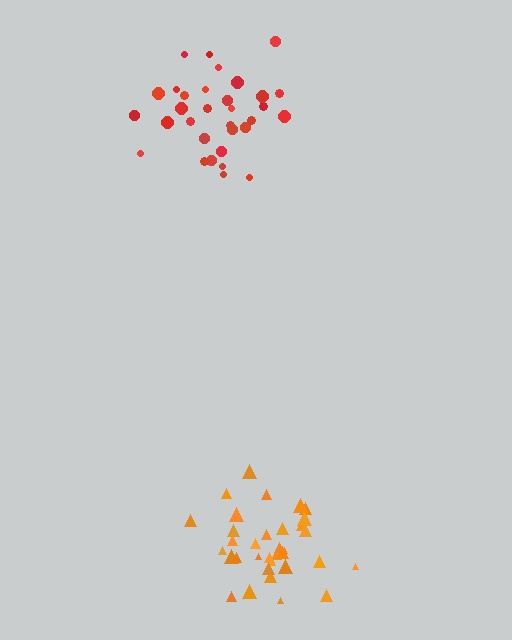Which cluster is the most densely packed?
Red.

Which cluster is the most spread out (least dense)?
Orange.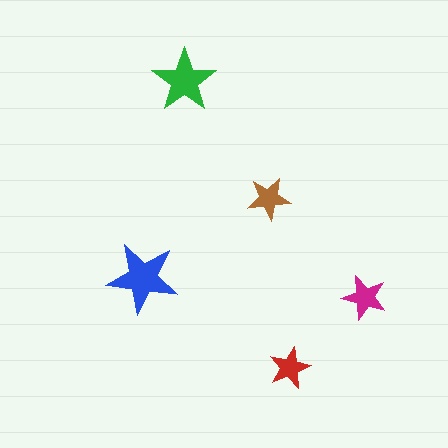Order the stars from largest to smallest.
the blue one, the green one, the magenta one, the brown one, the red one.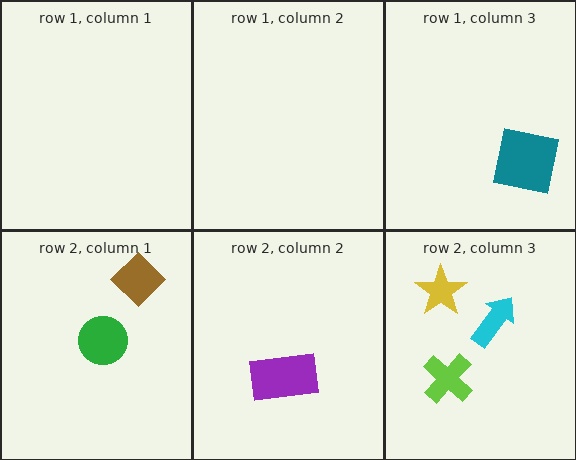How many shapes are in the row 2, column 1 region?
2.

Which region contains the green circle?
The row 2, column 1 region.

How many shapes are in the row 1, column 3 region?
1.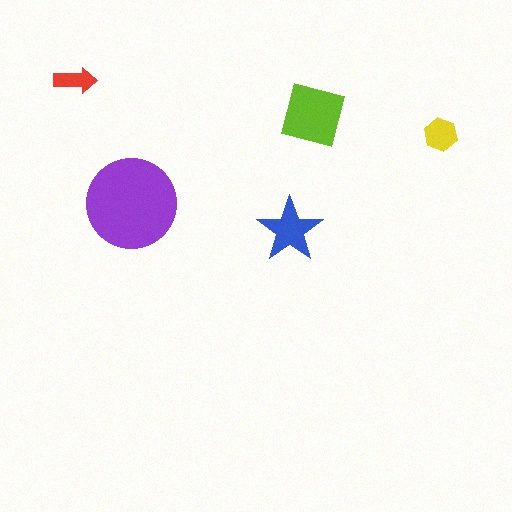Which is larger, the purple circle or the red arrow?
The purple circle.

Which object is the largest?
The purple circle.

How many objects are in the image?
There are 5 objects in the image.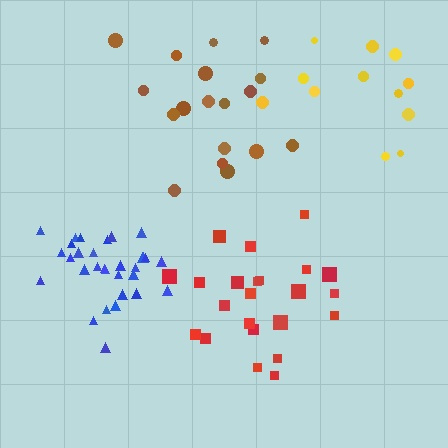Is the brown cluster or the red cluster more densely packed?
Red.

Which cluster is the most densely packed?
Blue.